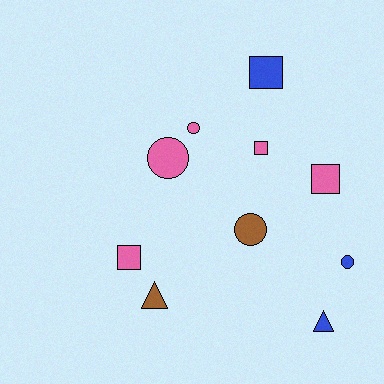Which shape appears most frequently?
Square, with 4 objects.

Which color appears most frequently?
Pink, with 5 objects.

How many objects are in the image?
There are 10 objects.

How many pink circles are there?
There are 2 pink circles.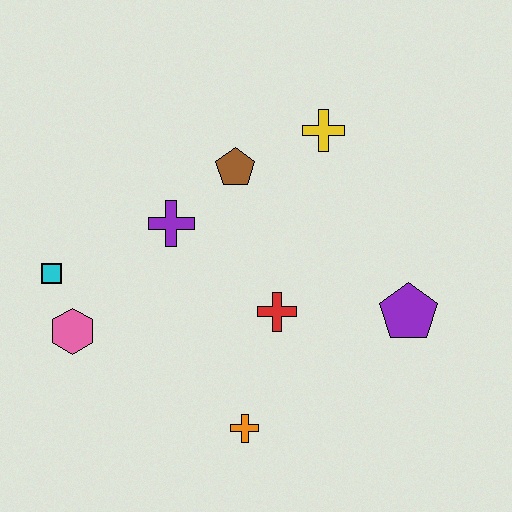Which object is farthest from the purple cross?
The purple pentagon is farthest from the purple cross.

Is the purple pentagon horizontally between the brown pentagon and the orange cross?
No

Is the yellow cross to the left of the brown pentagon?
No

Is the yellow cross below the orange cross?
No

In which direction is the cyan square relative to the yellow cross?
The cyan square is to the left of the yellow cross.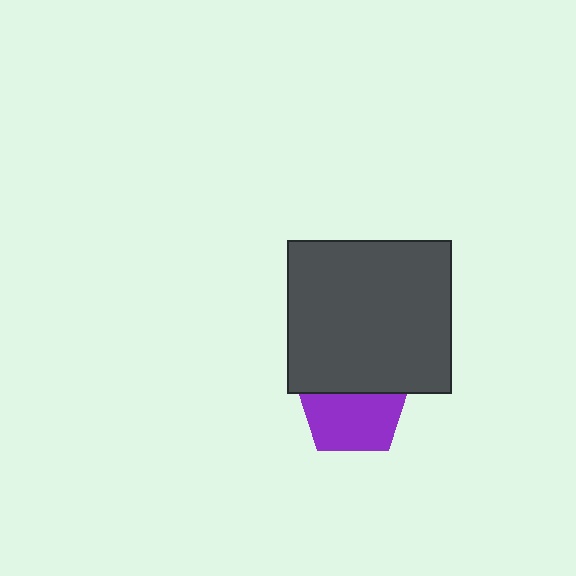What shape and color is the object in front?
The object in front is a dark gray rectangle.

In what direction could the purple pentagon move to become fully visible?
The purple pentagon could move down. That would shift it out from behind the dark gray rectangle entirely.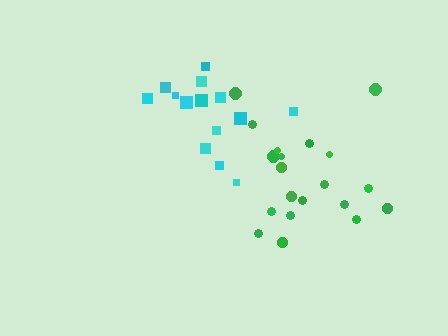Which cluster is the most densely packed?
Green.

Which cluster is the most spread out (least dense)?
Cyan.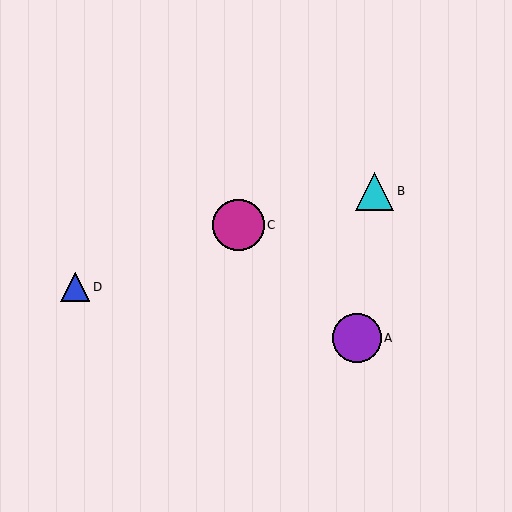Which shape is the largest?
The magenta circle (labeled C) is the largest.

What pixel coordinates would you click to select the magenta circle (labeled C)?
Click at (239, 225) to select the magenta circle C.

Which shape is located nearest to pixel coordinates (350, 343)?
The purple circle (labeled A) at (357, 338) is nearest to that location.